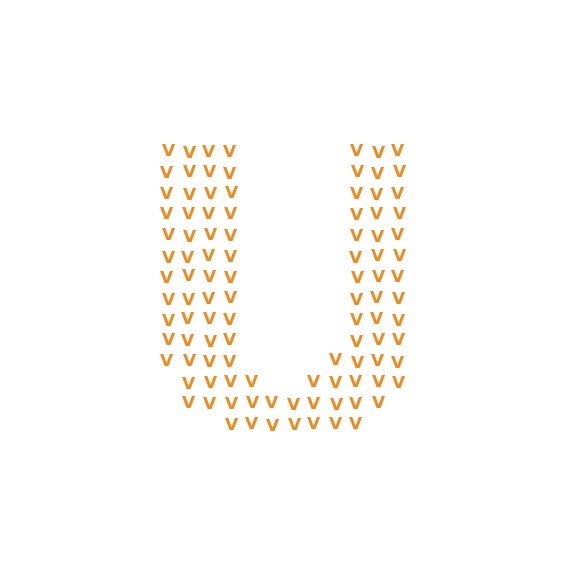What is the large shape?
The large shape is the letter U.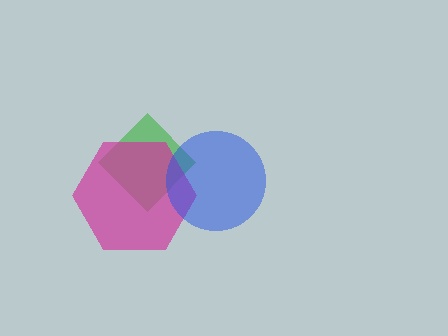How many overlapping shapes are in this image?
There are 3 overlapping shapes in the image.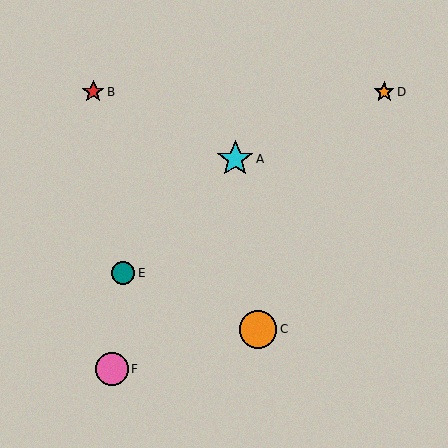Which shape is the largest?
The orange circle (labeled C) is the largest.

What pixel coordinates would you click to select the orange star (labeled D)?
Click at (384, 92) to select the orange star D.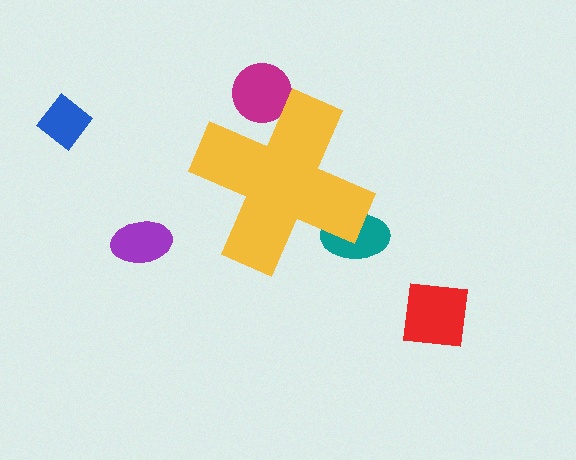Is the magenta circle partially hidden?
Yes, the magenta circle is partially hidden behind the yellow cross.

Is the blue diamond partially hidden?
No, the blue diamond is fully visible.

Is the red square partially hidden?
No, the red square is fully visible.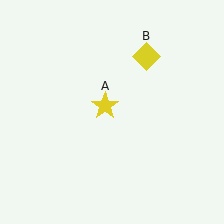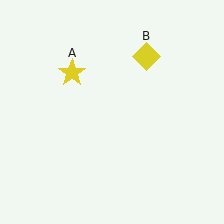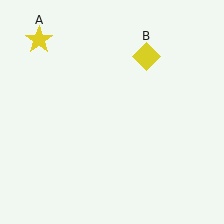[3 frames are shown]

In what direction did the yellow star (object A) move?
The yellow star (object A) moved up and to the left.